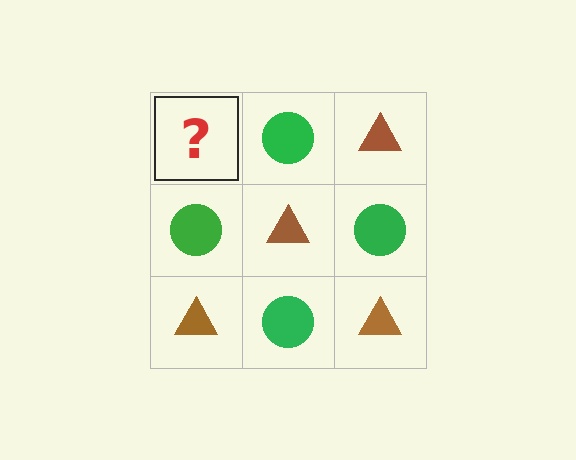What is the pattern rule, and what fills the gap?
The rule is that it alternates brown triangle and green circle in a checkerboard pattern. The gap should be filled with a brown triangle.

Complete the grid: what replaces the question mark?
The question mark should be replaced with a brown triangle.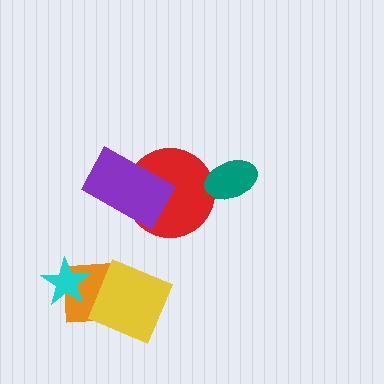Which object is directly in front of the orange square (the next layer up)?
The yellow square is directly in front of the orange square.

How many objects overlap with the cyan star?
1 object overlaps with the cyan star.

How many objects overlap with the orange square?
2 objects overlap with the orange square.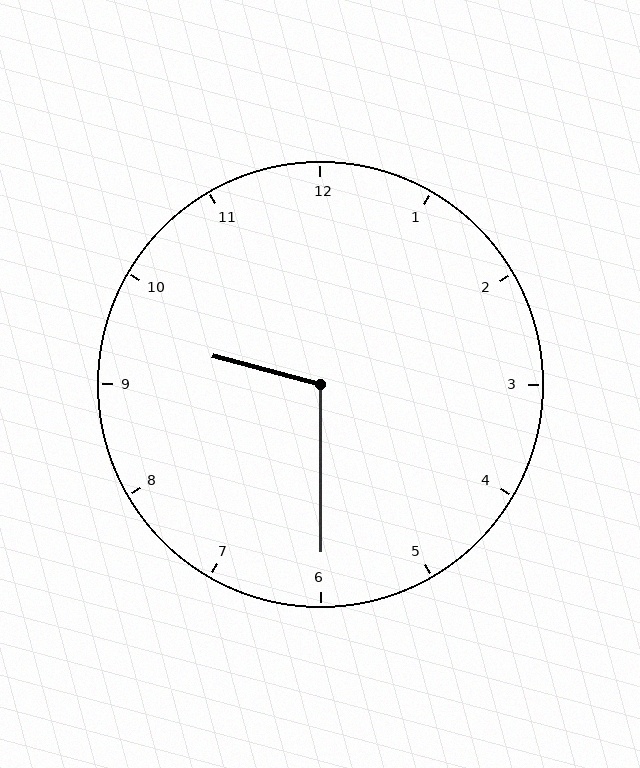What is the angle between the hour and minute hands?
Approximately 105 degrees.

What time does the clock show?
9:30.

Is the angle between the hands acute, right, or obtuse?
It is obtuse.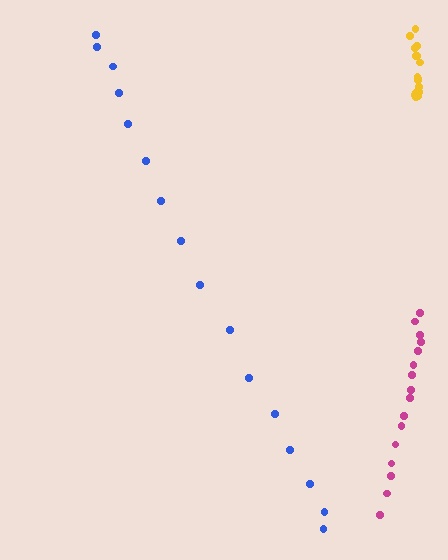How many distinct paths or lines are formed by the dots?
There are 3 distinct paths.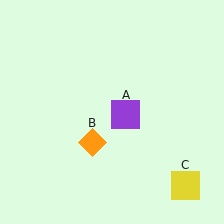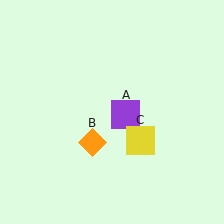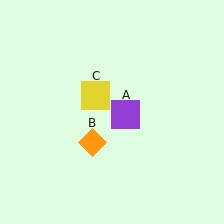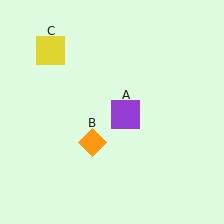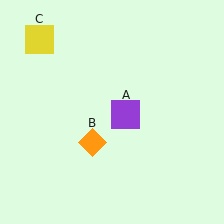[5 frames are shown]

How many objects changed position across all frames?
1 object changed position: yellow square (object C).